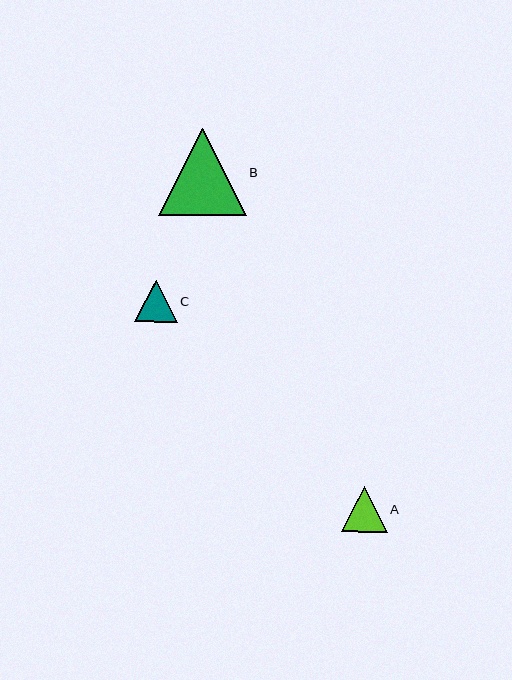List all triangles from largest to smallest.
From largest to smallest: B, A, C.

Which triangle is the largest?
Triangle B is the largest with a size of approximately 88 pixels.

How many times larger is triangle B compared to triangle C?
Triangle B is approximately 2.1 times the size of triangle C.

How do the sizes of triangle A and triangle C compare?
Triangle A and triangle C are approximately the same size.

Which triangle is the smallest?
Triangle C is the smallest with a size of approximately 42 pixels.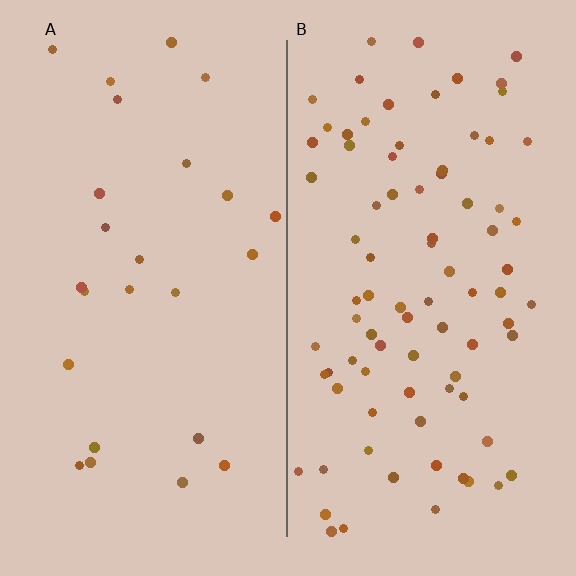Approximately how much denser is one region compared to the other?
Approximately 3.4× — region B over region A.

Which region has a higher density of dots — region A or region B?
B (the right).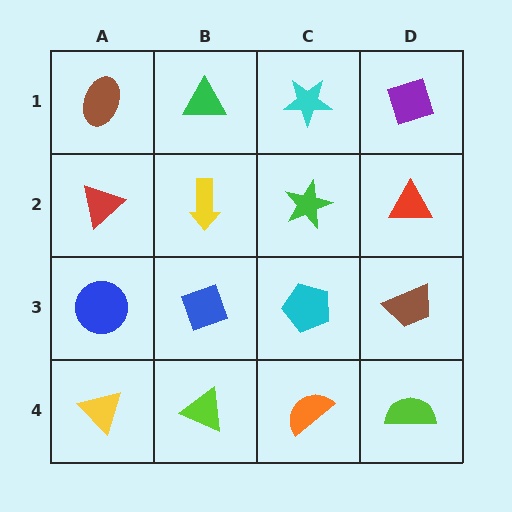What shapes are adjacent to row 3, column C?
A green star (row 2, column C), an orange semicircle (row 4, column C), a blue diamond (row 3, column B), a brown trapezoid (row 3, column D).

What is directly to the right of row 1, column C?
A purple diamond.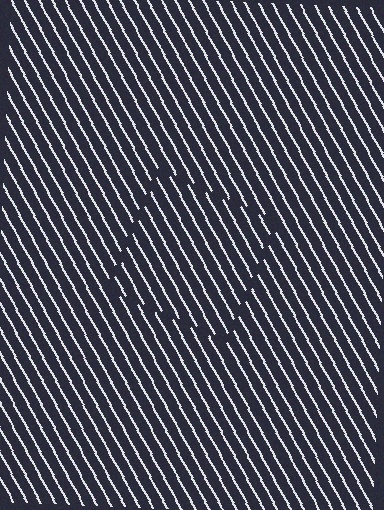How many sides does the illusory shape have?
4 sides — the line-ends trace a square.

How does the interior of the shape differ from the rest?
The interior of the shape contains the same grating, shifted by half a period — the contour is defined by the phase discontinuity where line-ends from the inner and outer gratings abut.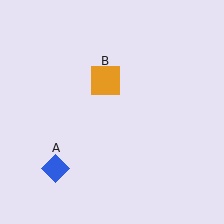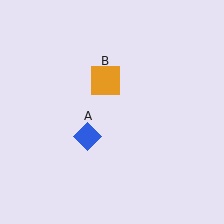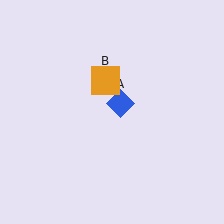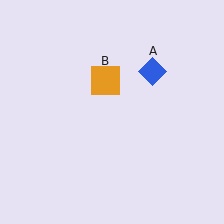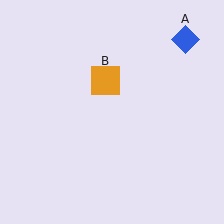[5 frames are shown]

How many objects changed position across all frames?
1 object changed position: blue diamond (object A).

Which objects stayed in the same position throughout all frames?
Orange square (object B) remained stationary.